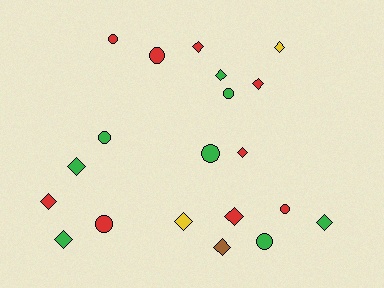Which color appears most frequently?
Red, with 9 objects.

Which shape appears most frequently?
Diamond, with 12 objects.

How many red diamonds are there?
There are 5 red diamonds.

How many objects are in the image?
There are 20 objects.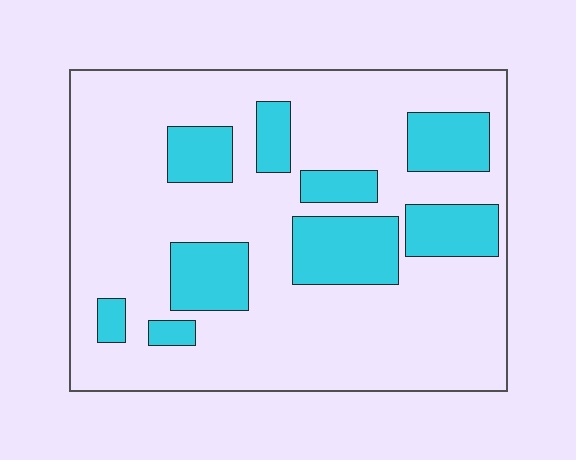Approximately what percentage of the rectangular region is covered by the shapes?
Approximately 25%.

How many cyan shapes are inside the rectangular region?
9.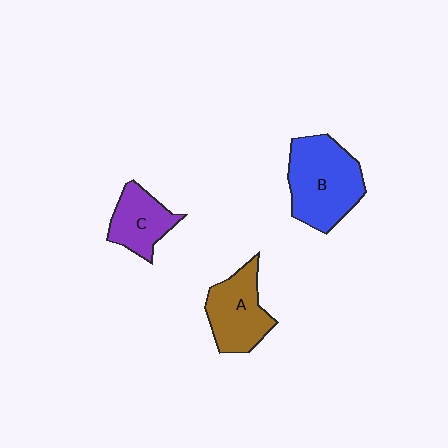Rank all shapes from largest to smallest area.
From largest to smallest: B (blue), A (brown), C (purple).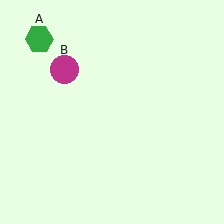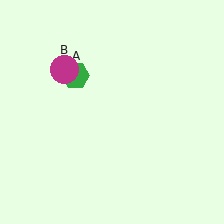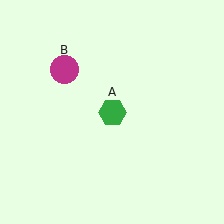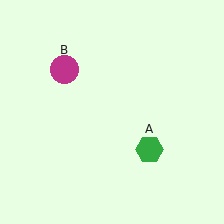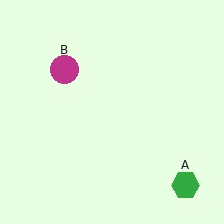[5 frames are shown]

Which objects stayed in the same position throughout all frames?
Magenta circle (object B) remained stationary.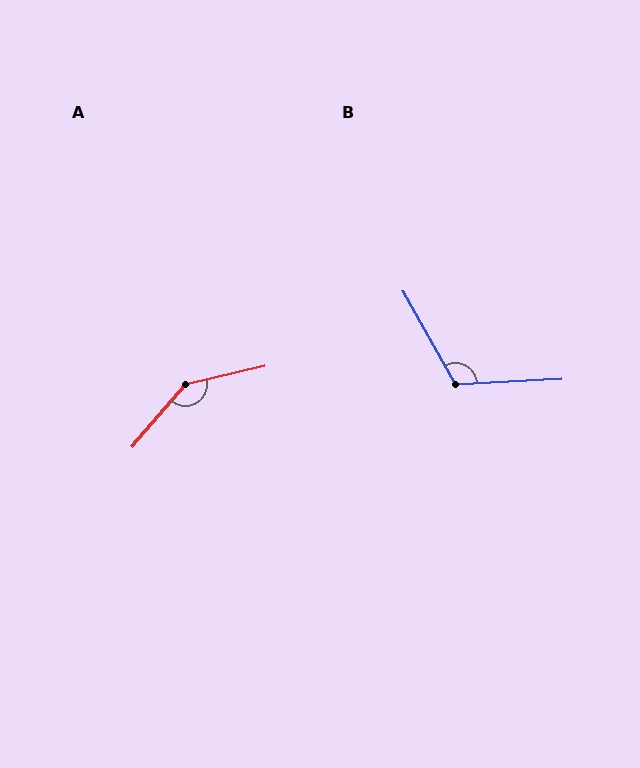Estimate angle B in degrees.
Approximately 117 degrees.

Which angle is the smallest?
B, at approximately 117 degrees.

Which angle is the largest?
A, at approximately 144 degrees.